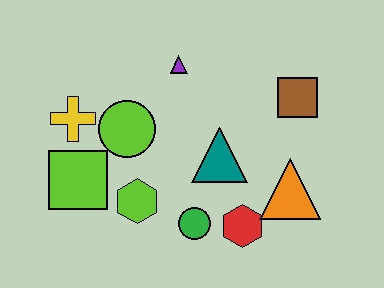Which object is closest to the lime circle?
The yellow cross is closest to the lime circle.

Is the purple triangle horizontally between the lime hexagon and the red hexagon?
Yes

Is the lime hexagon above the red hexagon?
Yes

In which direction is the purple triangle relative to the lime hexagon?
The purple triangle is above the lime hexagon.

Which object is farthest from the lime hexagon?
The brown square is farthest from the lime hexagon.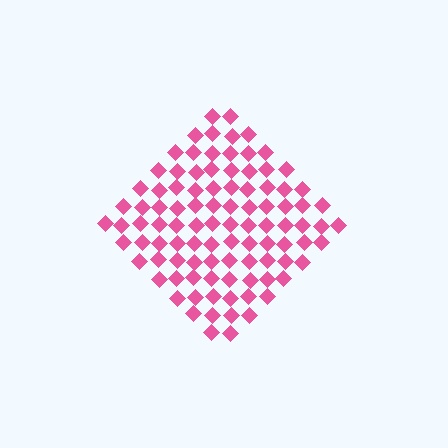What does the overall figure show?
The overall figure shows a diamond.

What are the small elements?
The small elements are diamonds.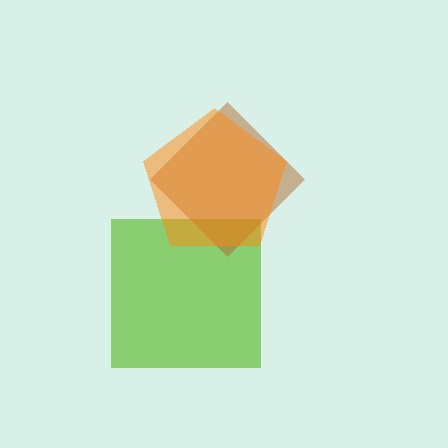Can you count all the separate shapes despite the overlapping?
Yes, there are 3 separate shapes.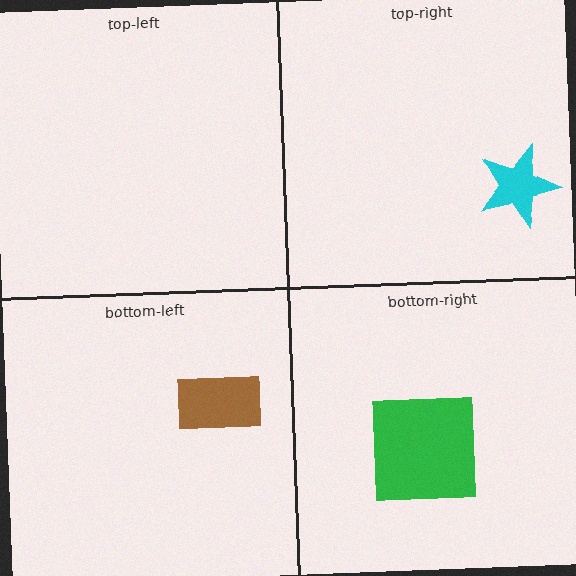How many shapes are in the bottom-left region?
1.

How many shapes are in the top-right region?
1.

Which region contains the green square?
The bottom-right region.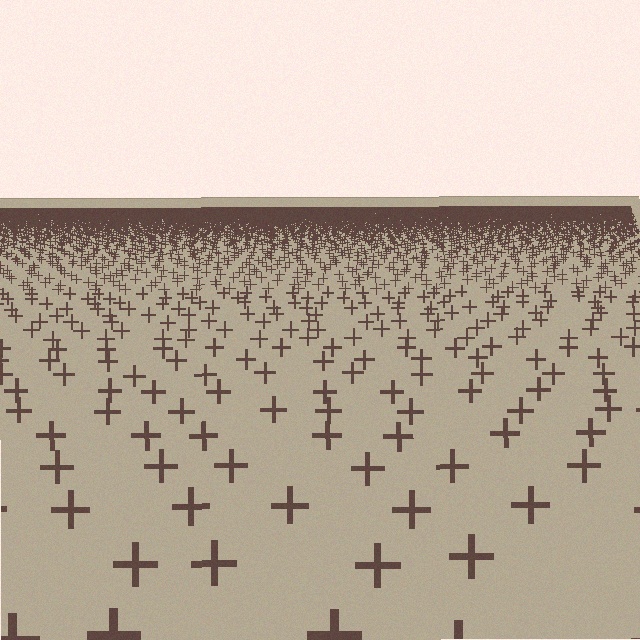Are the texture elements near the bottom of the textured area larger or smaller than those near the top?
Larger. Near the bottom, elements are closer to the viewer and appear at a bigger on-screen size.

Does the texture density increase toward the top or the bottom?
Density increases toward the top.